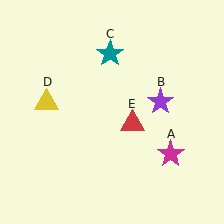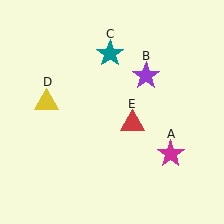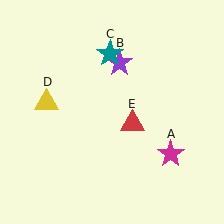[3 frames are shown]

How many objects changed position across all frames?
1 object changed position: purple star (object B).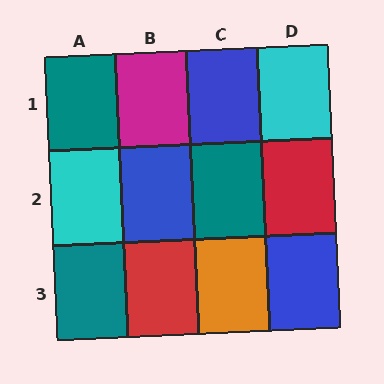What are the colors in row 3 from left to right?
Teal, red, orange, blue.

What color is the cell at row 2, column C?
Teal.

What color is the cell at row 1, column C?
Blue.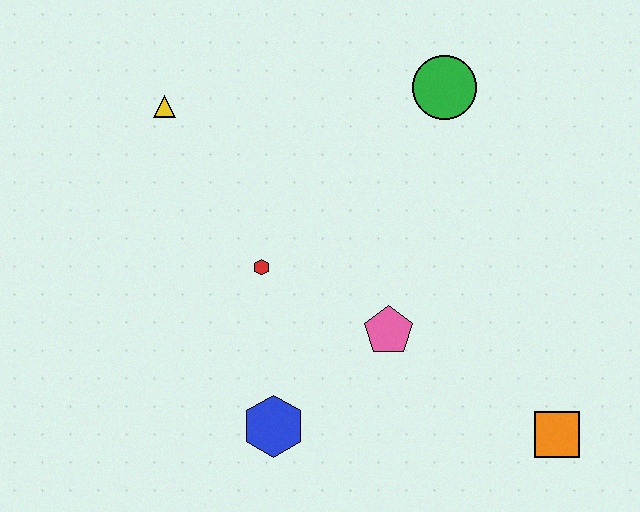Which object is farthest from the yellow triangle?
The orange square is farthest from the yellow triangle.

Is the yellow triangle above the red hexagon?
Yes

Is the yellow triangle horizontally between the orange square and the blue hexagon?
No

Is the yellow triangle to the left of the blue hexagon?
Yes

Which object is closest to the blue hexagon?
The pink pentagon is closest to the blue hexagon.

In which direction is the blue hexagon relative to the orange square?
The blue hexagon is to the left of the orange square.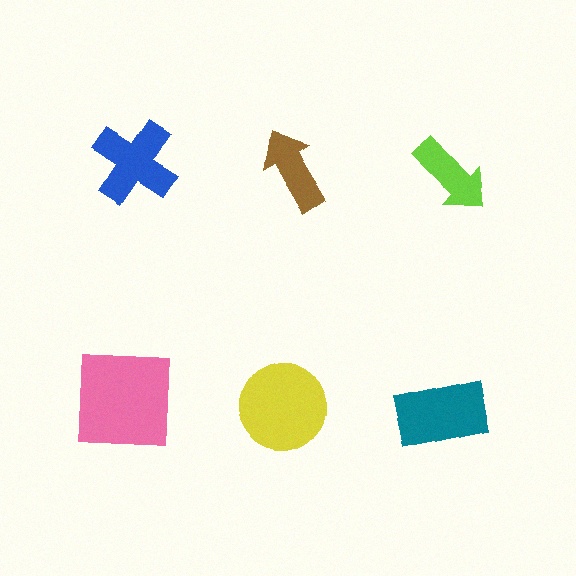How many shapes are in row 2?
3 shapes.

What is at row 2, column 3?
A teal rectangle.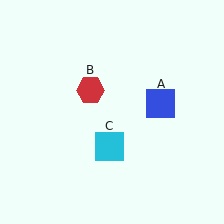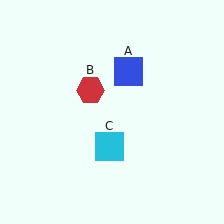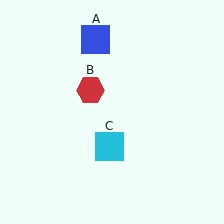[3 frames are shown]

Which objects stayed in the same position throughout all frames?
Red hexagon (object B) and cyan square (object C) remained stationary.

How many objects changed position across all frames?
1 object changed position: blue square (object A).